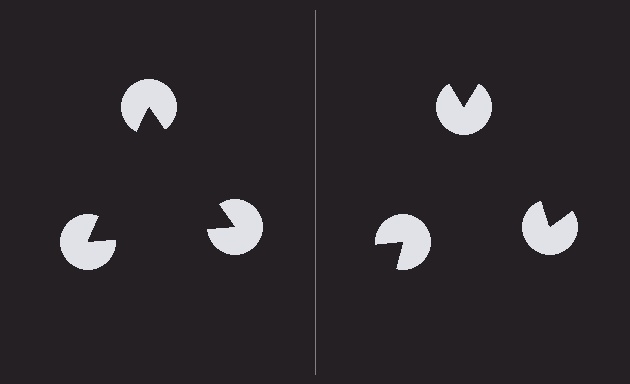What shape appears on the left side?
An illusory triangle.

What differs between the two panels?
The pac-man discs are positioned identically on both sides; only the wedge orientations differ. On the left they align to a triangle; on the right they are misaligned.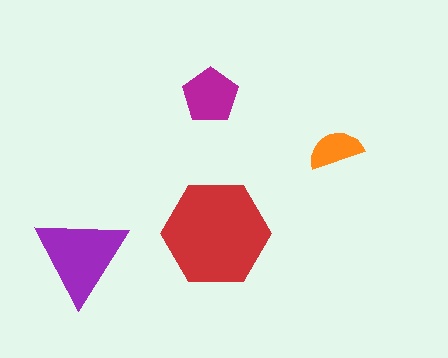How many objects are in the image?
There are 4 objects in the image.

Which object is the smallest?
The orange semicircle.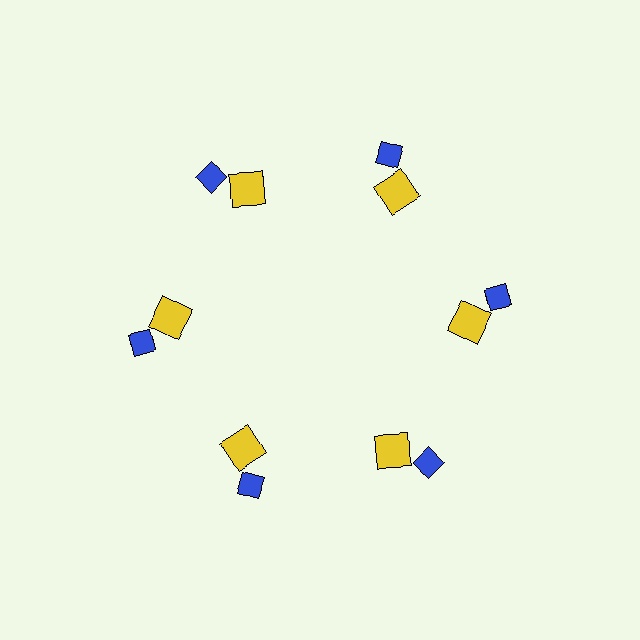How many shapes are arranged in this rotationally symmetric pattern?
There are 12 shapes, arranged in 6 groups of 2.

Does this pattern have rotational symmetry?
Yes, this pattern has 6-fold rotational symmetry. It looks the same after rotating 60 degrees around the center.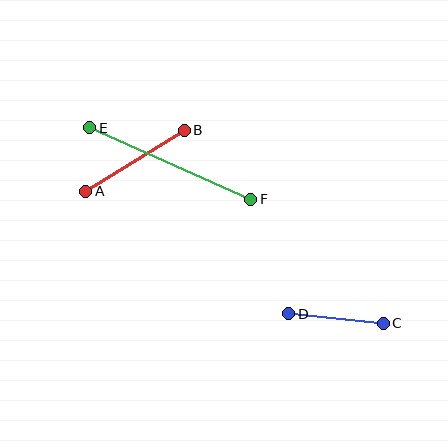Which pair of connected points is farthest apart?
Points E and F are farthest apart.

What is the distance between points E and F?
The distance is approximately 176 pixels.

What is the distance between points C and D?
The distance is approximately 95 pixels.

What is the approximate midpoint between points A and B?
The midpoint is at approximately (135, 161) pixels.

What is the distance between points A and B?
The distance is approximately 116 pixels.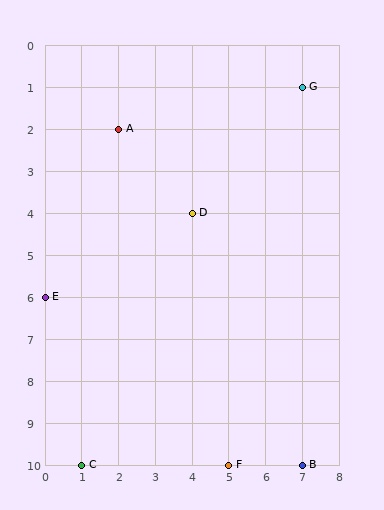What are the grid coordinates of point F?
Point F is at grid coordinates (5, 10).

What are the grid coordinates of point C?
Point C is at grid coordinates (1, 10).